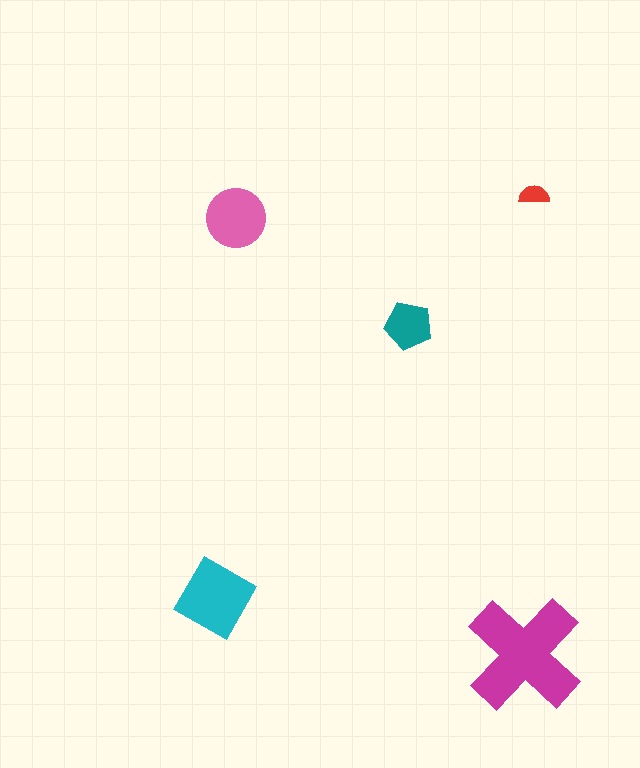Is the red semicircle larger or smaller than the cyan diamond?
Smaller.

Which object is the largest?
The magenta cross.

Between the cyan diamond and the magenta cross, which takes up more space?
The magenta cross.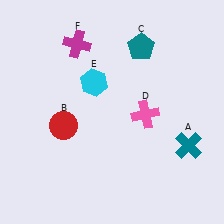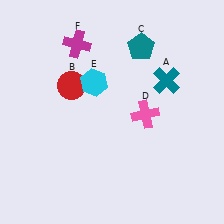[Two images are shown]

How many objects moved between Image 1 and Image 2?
2 objects moved between the two images.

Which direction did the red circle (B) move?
The red circle (B) moved up.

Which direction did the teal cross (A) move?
The teal cross (A) moved up.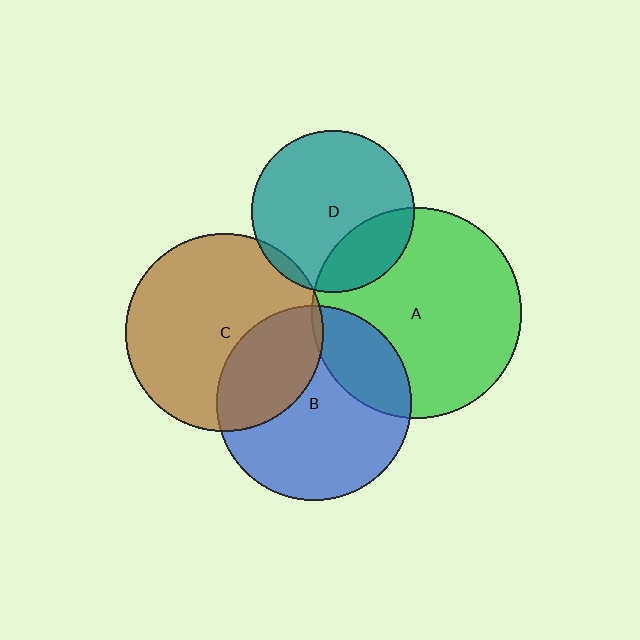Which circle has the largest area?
Circle A (green).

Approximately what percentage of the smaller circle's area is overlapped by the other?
Approximately 25%.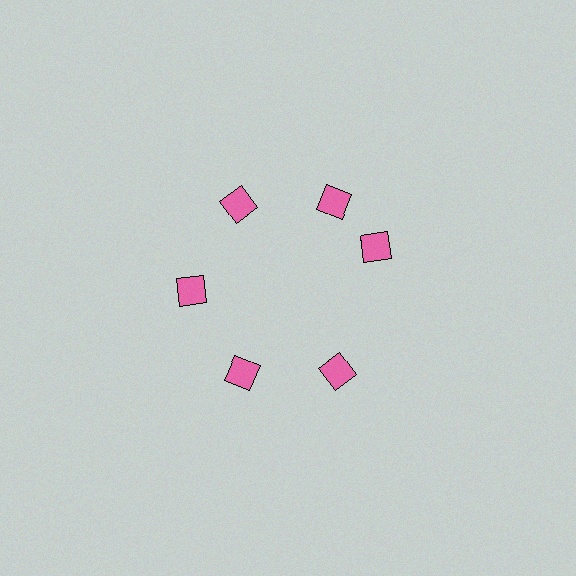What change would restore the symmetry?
The symmetry would be restored by rotating it back into even spacing with its neighbors so that all 6 squares sit at equal angles and equal distance from the center.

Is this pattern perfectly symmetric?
No. The 6 pink squares are arranged in a ring, but one element near the 3 o'clock position is rotated out of alignment along the ring, breaking the 6-fold rotational symmetry.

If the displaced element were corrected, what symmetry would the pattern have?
It would have 6-fold rotational symmetry — the pattern would map onto itself every 60 degrees.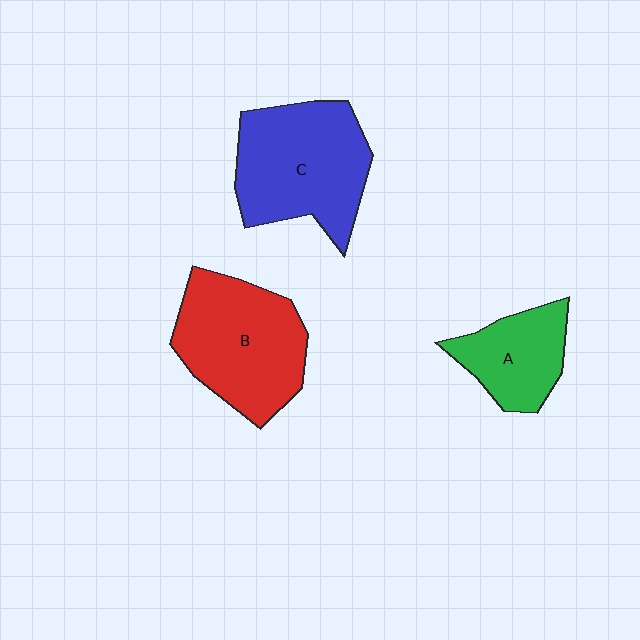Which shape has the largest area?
Shape C (blue).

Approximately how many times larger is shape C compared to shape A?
Approximately 1.7 times.